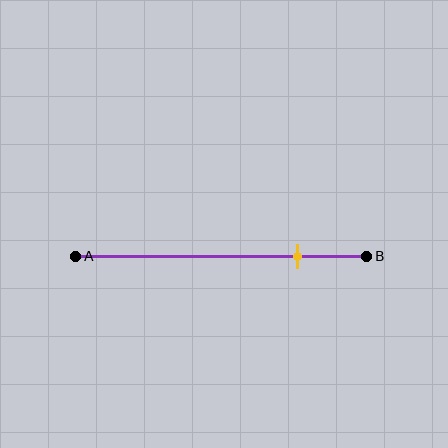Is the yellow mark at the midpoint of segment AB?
No, the mark is at about 75% from A, not at the 50% midpoint.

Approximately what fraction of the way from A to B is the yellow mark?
The yellow mark is approximately 75% of the way from A to B.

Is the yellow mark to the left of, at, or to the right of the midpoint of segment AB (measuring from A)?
The yellow mark is to the right of the midpoint of segment AB.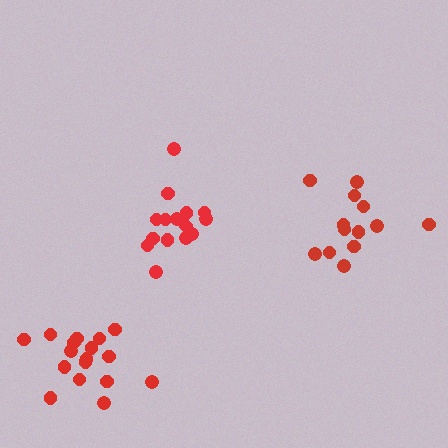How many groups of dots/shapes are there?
There are 3 groups.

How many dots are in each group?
Group 1: 13 dots, Group 2: 16 dots, Group 3: 17 dots (46 total).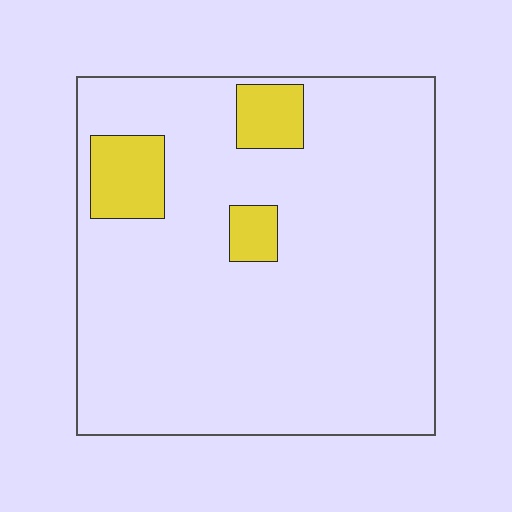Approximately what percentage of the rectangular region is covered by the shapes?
Approximately 10%.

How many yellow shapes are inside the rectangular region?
3.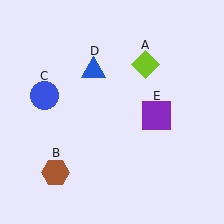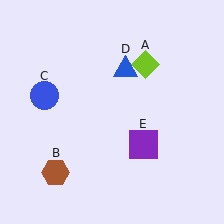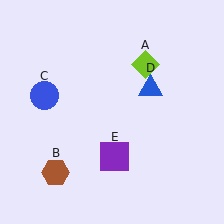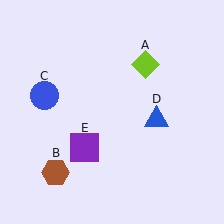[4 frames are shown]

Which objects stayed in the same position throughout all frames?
Lime diamond (object A) and brown hexagon (object B) and blue circle (object C) remained stationary.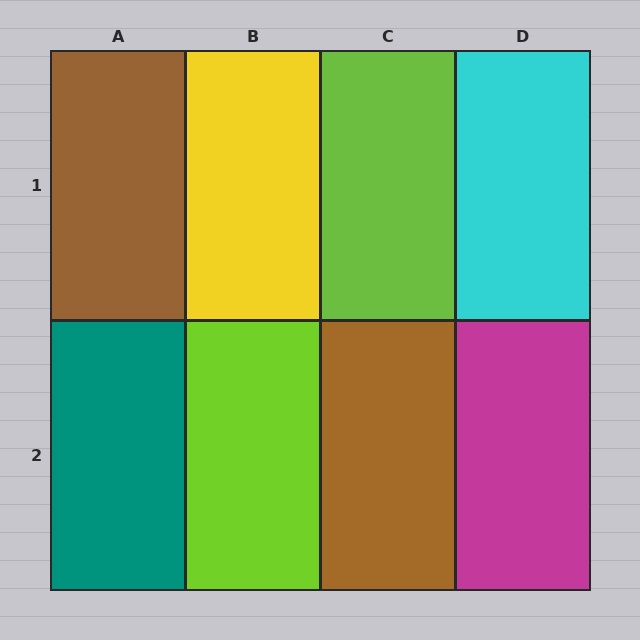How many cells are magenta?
1 cell is magenta.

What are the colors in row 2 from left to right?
Teal, lime, brown, magenta.